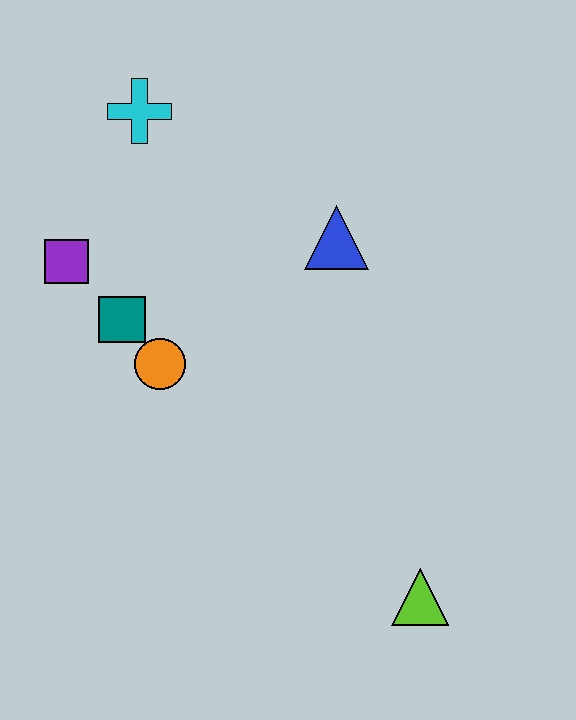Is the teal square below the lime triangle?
No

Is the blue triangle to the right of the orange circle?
Yes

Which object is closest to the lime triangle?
The orange circle is closest to the lime triangle.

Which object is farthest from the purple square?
The lime triangle is farthest from the purple square.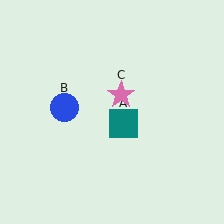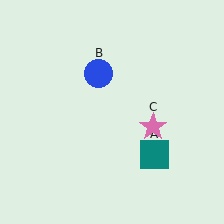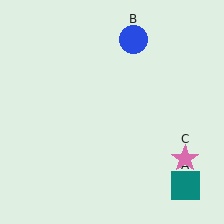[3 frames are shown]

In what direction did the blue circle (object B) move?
The blue circle (object B) moved up and to the right.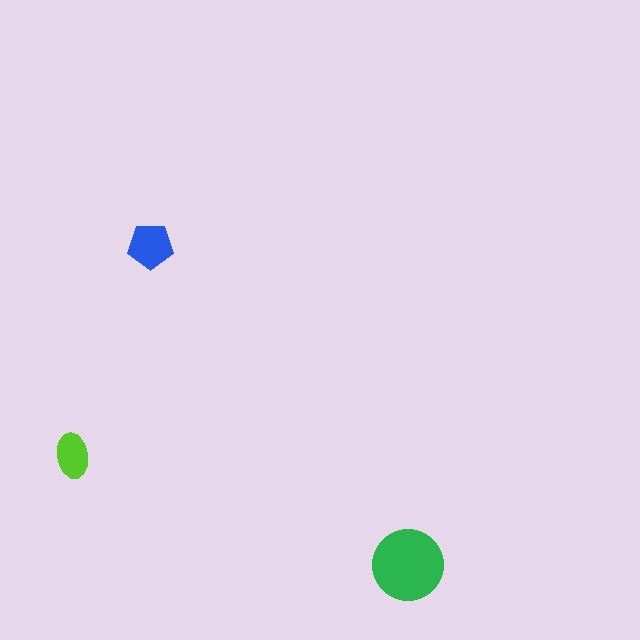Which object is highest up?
The blue pentagon is topmost.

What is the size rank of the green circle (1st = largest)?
1st.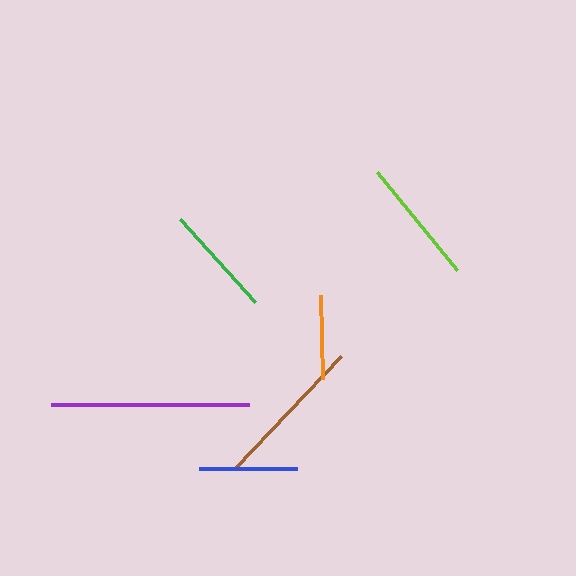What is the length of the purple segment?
The purple segment is approximately 198 pixels long.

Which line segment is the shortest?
The orange line is the shortest at approximately 84 pixels.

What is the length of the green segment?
The green segment is approximately 112 pixels long.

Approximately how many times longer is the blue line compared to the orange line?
The blue line is approximately 1.2 times the length of the orange line.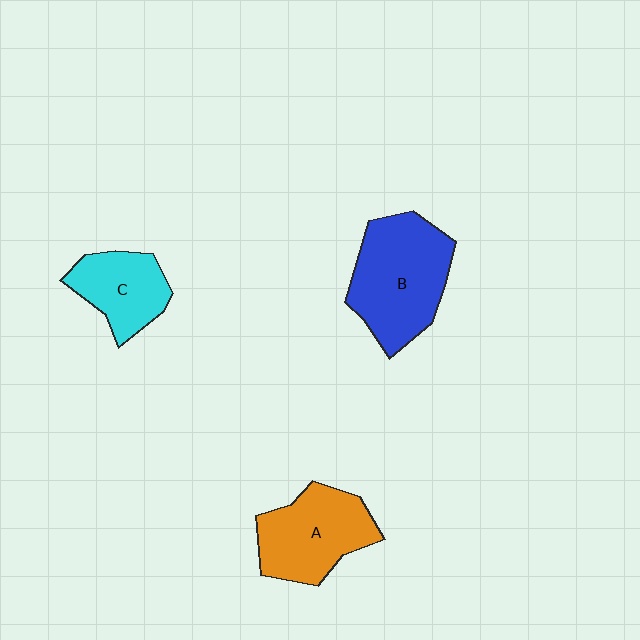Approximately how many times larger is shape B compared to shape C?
Approximately 1.7 times.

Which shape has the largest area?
Shape B (blue).